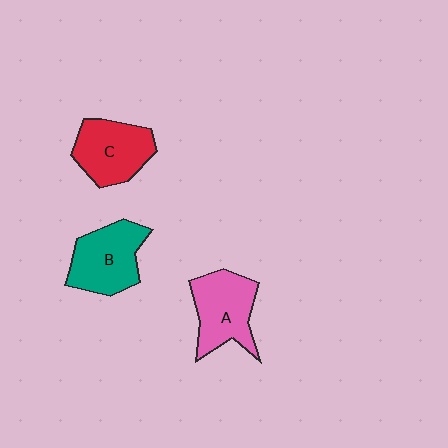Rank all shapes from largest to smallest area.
From largest to smallest: B (teal), A (pink), C (red).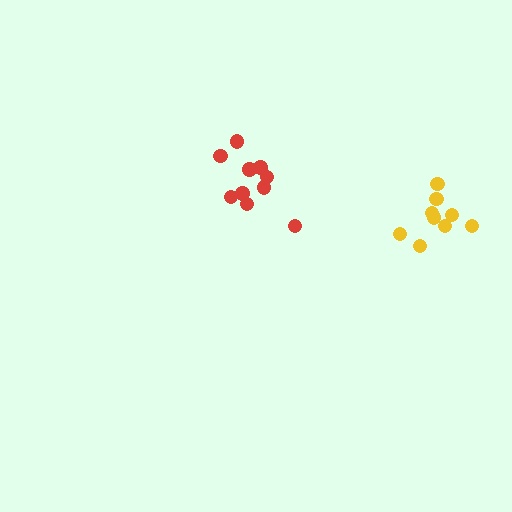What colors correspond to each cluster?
The clusters are colored: yellow, red.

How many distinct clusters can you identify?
There are 2 distinct clusters.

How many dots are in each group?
Group 1: 9 dots, Group 2: 10 dots (19 total).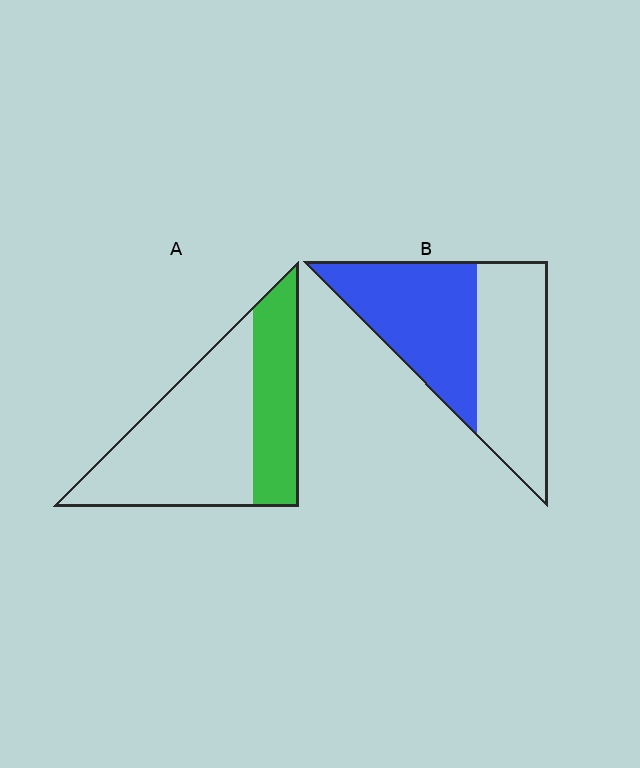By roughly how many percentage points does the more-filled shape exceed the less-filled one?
By roughly 15 percentage points (B over A).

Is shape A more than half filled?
No.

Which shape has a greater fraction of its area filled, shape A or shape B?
Shape B.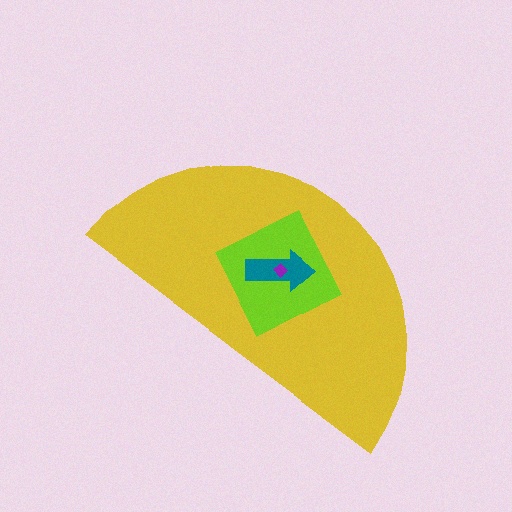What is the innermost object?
The purple diamond.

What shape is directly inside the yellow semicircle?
The lime square.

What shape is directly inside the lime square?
The teal arrow.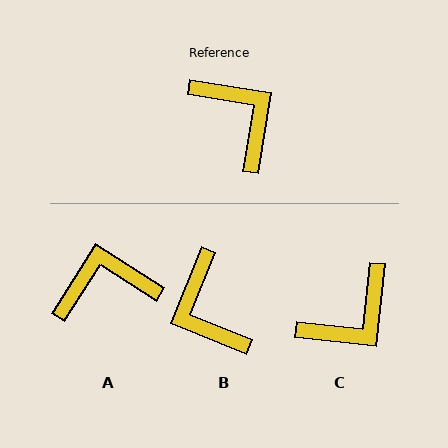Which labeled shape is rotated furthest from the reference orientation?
B, about 167 degrees away.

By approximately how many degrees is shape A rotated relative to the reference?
Approximately 67 degrees counter-clockwise.